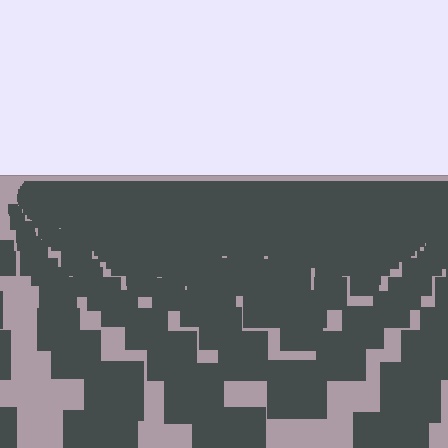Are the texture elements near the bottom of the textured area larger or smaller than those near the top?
Larger. Near the bottom, elements are closer to the viewer and appear at a bigger on-screen size.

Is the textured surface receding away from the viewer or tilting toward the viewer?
The surface is receding away from the viewer. Texture elements get smaller and denser toward the top.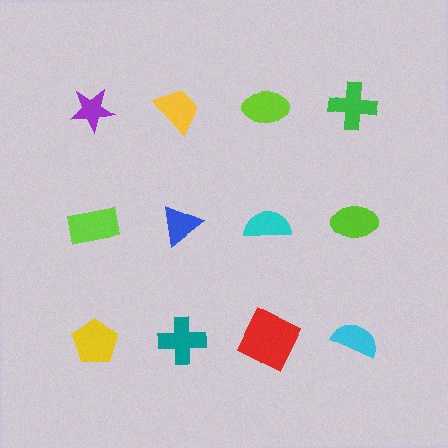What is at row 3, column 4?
A cyan semicircle.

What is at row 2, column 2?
A blue triangle.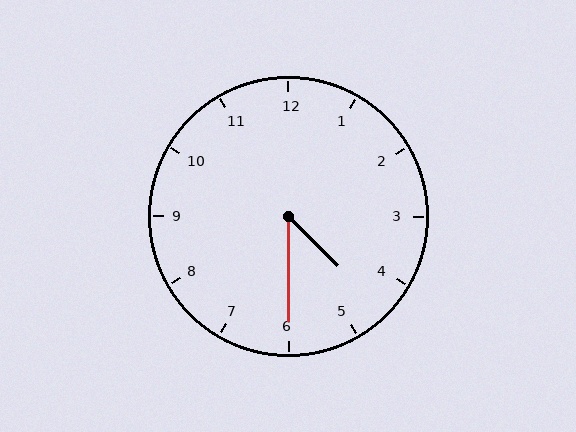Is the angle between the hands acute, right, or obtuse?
It is acute.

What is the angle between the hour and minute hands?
Approximately 45 degrees.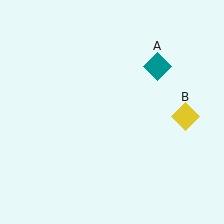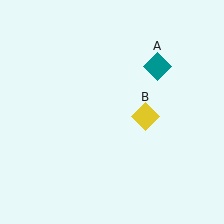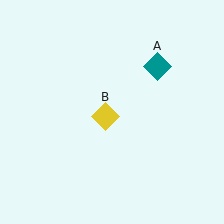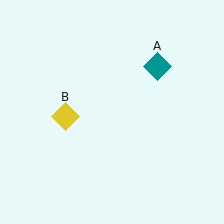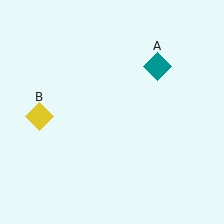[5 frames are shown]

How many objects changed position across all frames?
1 object changed position: yellow diamond (object B).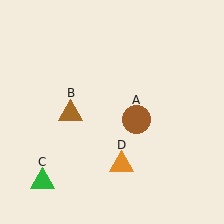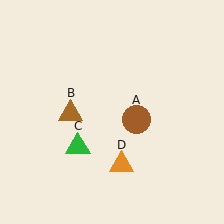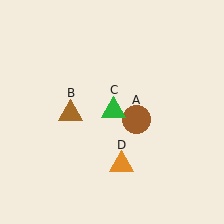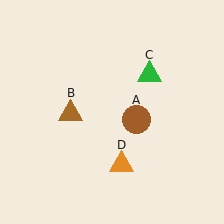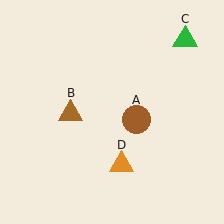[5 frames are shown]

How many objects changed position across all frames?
1 object changed position: green triangle (object C).